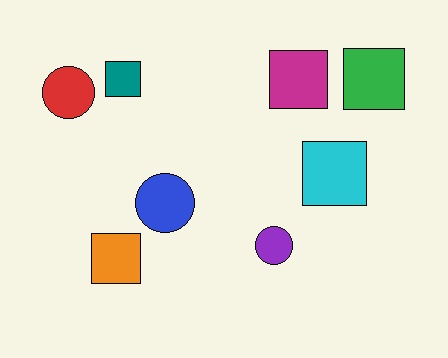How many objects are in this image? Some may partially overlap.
There are 8 objects.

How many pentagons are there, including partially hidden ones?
There are no pentagons.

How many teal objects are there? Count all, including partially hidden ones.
There is 1 teal object.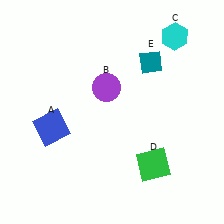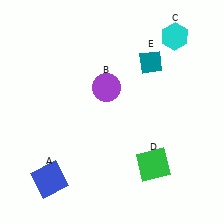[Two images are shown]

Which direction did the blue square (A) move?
The blue square (A) moved down.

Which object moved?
The blue square (A) moved down.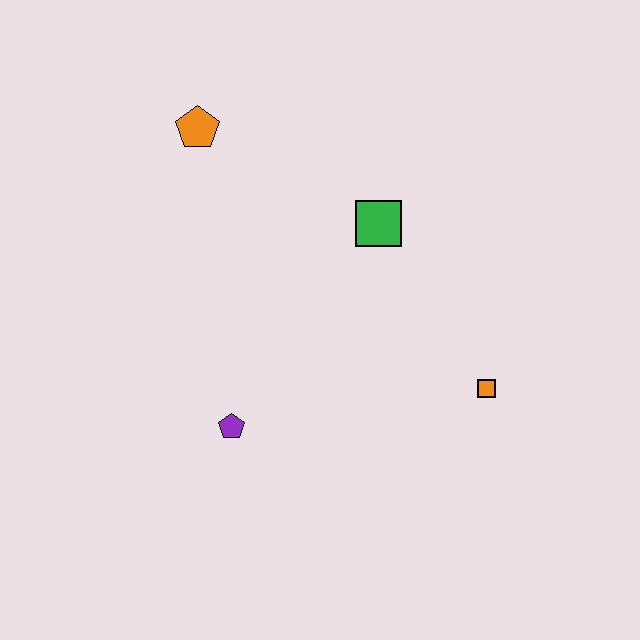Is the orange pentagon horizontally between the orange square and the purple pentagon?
No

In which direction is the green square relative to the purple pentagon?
The green square is above the purple pentagon.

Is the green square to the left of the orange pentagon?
No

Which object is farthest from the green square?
The purple pentagon is farthest from the green square.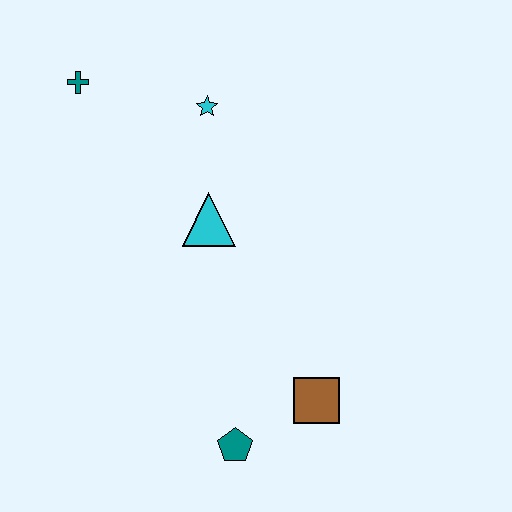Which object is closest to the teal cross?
The cyan star is closest to the teal cross.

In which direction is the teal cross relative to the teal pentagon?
The teal cross is above the teal pentagon.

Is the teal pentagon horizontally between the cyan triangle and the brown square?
Yes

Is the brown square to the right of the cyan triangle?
Yes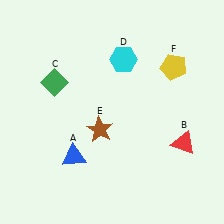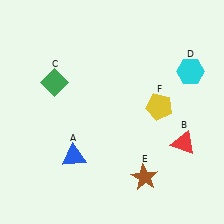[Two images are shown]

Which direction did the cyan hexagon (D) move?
The cyan hexagon (D) moved right.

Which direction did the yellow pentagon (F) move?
The yellow pentagon (F) moved down.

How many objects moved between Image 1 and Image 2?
3 objects moved between the two images.